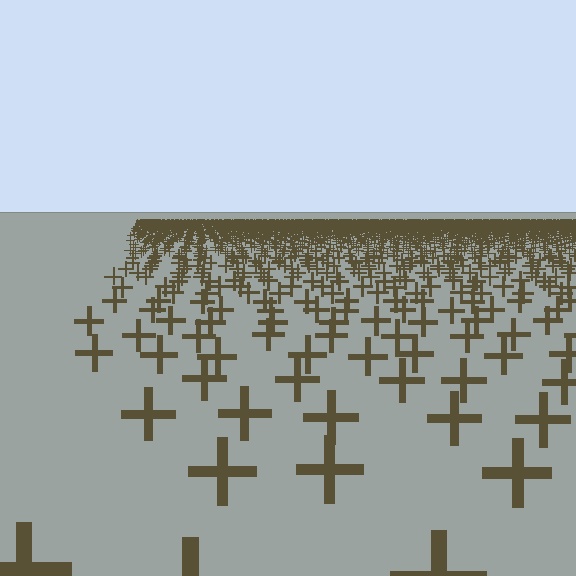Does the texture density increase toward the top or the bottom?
Density increases toward the top.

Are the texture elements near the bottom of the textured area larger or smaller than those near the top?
Larger. Near the bottom, elements are closer to the viewer and appear at a bigger on-screen size.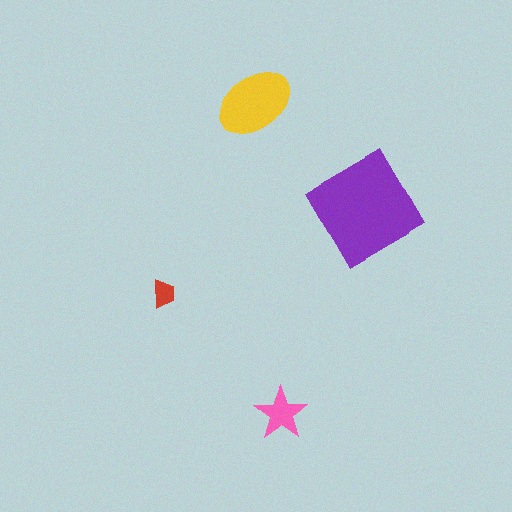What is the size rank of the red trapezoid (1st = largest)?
4th.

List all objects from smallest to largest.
The red trapezoid, the pink star, the yellow ellipse, the purple diamond.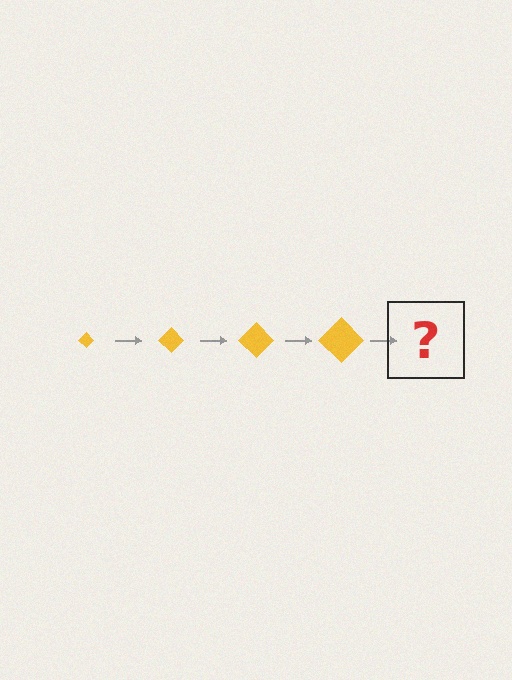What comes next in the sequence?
The next element should be a yellow diamond, larger than the previous one.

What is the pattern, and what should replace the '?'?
The pattern is that the diamond gets progressively larger each step. The '?' should be a yellow diamond, larger than the previous one.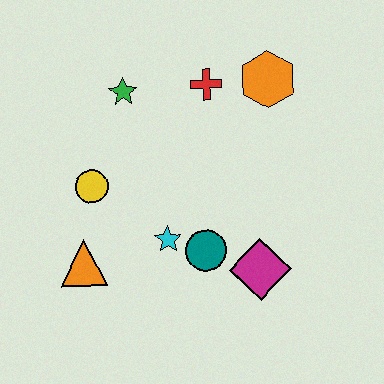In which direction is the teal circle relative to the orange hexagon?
The teal circle is below the orange hexagon.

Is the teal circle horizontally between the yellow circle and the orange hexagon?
Yes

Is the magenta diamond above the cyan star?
No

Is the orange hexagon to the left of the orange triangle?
No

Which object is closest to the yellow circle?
The orange triangle is closest to the yellow circle.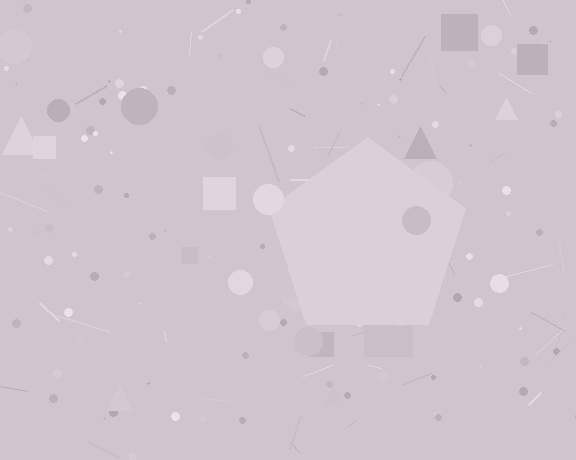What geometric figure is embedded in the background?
A pentagon is embedded in the background.